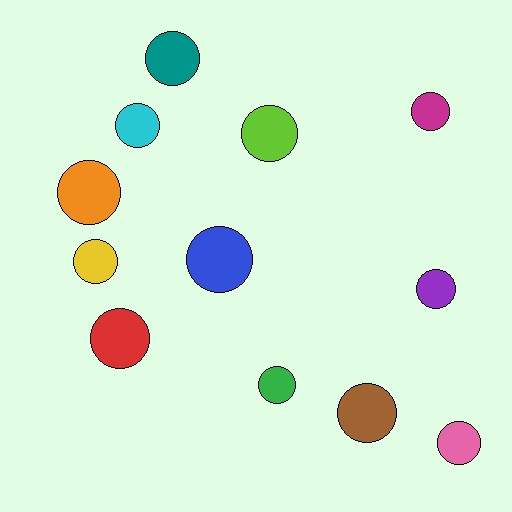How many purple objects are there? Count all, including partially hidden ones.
There is 1 purple object.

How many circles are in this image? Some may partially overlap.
There are 12 circles.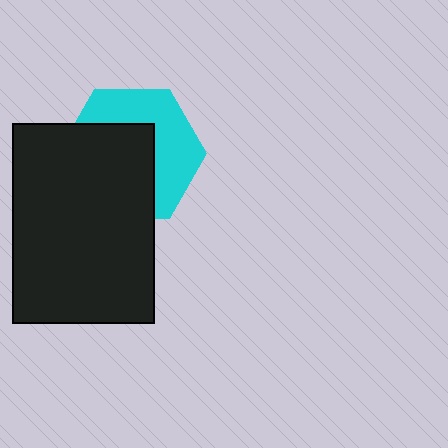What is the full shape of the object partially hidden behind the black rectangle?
The partially hidden object is a cyan hexagon.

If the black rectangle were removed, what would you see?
You would see the complete cyan hexagon.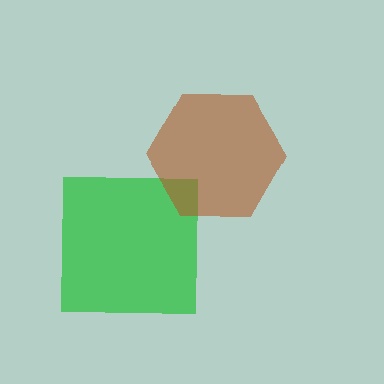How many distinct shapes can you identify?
There are 2 distinct shapes: a green square, a brown hexagon.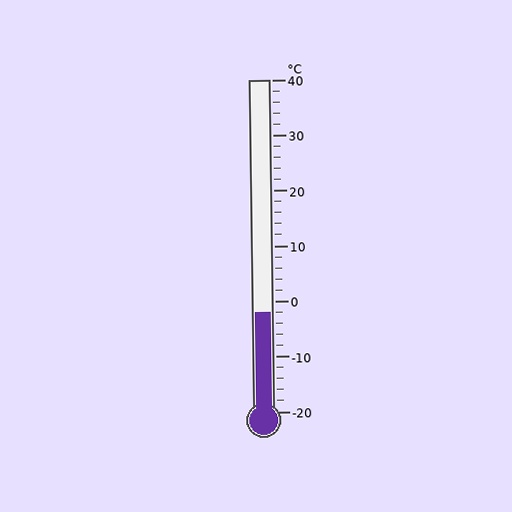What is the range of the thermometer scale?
The thermometer scale ranges from -20°C to 40°C.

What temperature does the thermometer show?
The thermometer shows approximately -2°C.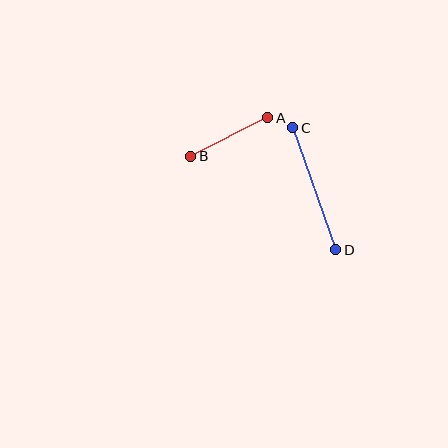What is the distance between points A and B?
The distance is approximately 86 pixels.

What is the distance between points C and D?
The distance is approximately 130 pixels.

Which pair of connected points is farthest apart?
Points C and D are farthest apart.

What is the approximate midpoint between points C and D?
The midpoint is at approximately (314, 189) pixels.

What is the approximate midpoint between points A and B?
The midpoint is at approximately (229, 137) pixels.